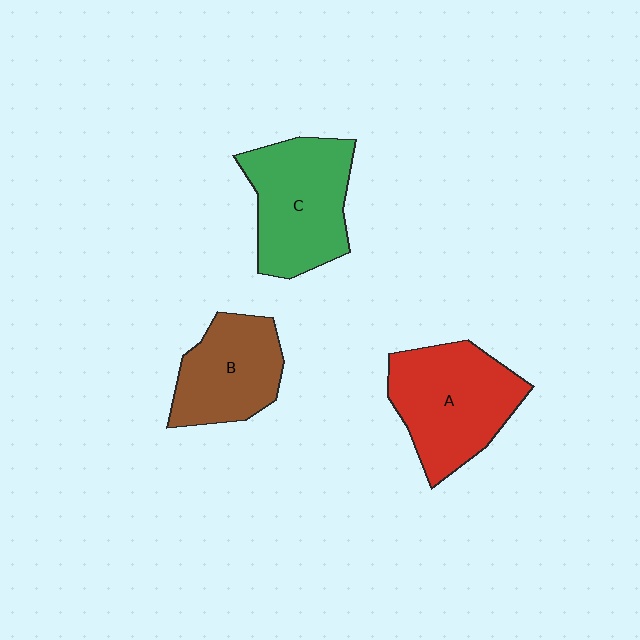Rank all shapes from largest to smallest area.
From largest to smallest: A (red), C (green), B (brown).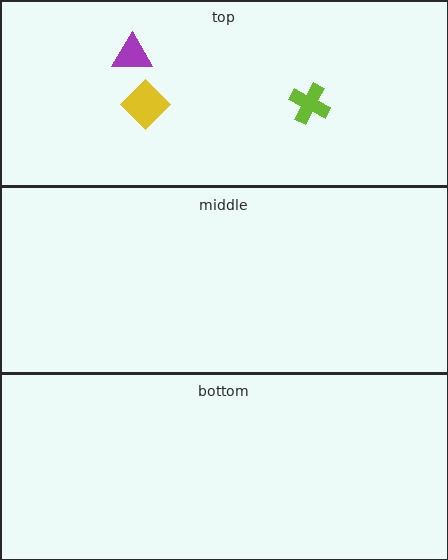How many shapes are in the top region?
3.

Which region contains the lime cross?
The top region.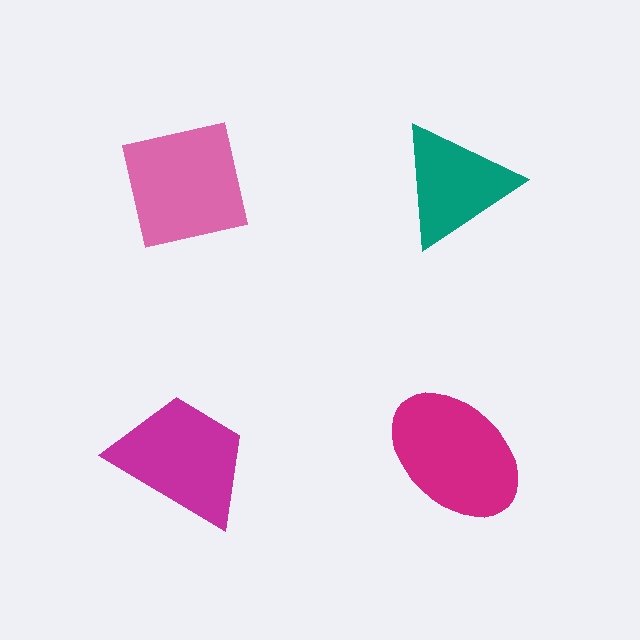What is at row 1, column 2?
A teal triangle.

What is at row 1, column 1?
A pink square.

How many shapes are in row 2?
2 shapes.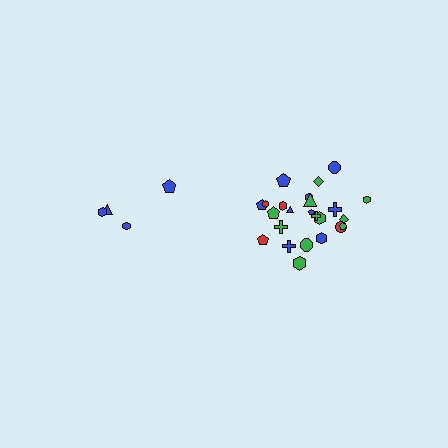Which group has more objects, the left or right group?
The right group.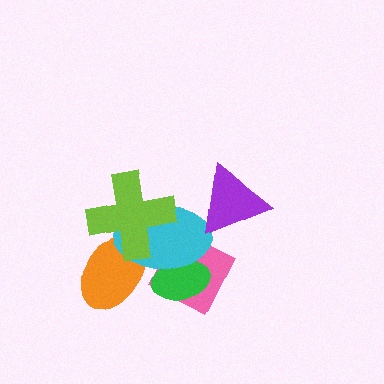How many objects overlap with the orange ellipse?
2 objects overlap with the orange ellipse.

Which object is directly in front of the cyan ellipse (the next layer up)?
The lime cross is directly in front of the cyan ellipse.